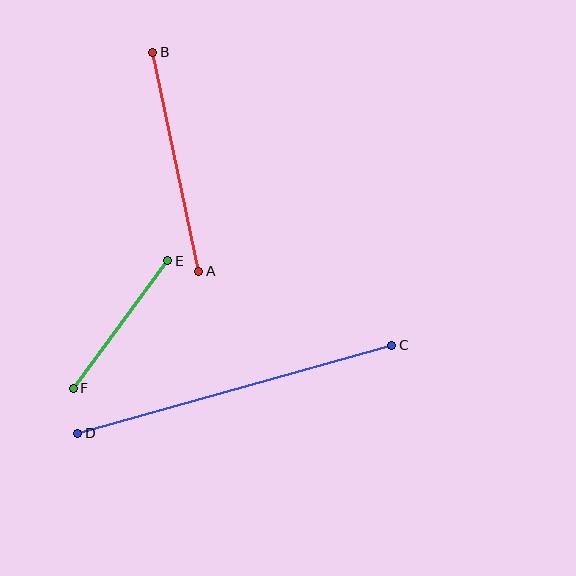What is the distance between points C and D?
The distance is approximately 326 pixels.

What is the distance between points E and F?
The distance is approximately 158 pixels.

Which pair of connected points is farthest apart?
Points C and D are farthest apart.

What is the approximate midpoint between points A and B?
The midpoint is at approximately (176, 162) pixels.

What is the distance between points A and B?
The distance is approximately 224 pixels.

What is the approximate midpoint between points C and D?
The midpoint is at approximately (235, 389) pixels.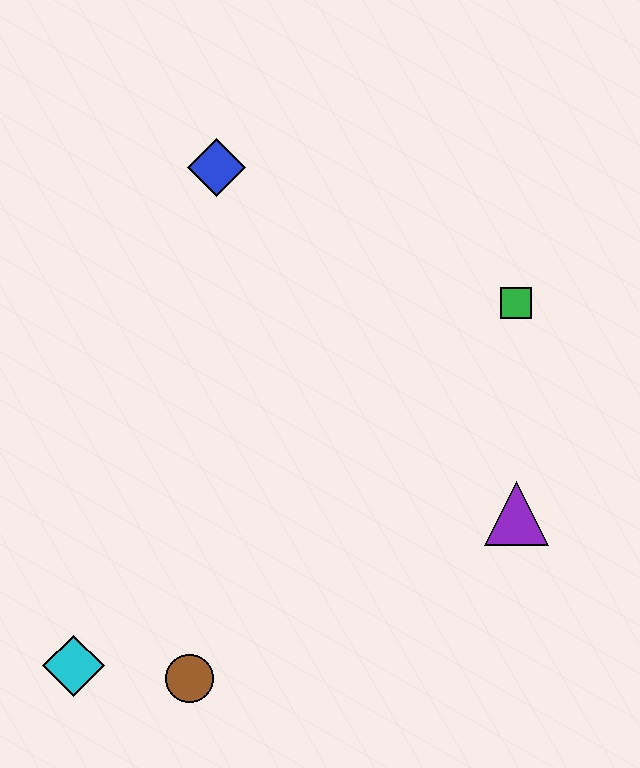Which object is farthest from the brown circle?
The blue diamond is farthest from the brown circle.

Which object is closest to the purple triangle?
The green square is closest to the purple triangle.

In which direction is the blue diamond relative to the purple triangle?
The blue diamond is above the purple triangle.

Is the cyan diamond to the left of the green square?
Yes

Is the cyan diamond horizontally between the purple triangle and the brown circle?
No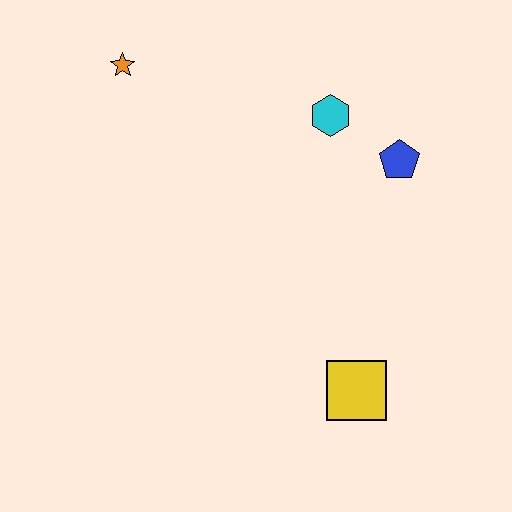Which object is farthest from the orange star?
The yellow square is farthest from the orange star.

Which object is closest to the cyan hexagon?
The blue pentagon is closest to the cyan hexagon.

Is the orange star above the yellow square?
Yes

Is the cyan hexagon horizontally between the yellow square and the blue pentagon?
No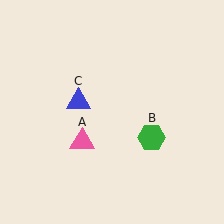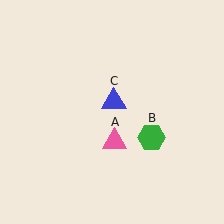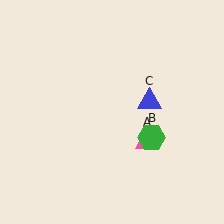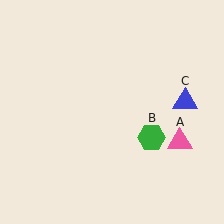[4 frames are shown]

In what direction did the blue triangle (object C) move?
The blue triangle (object C) moved right.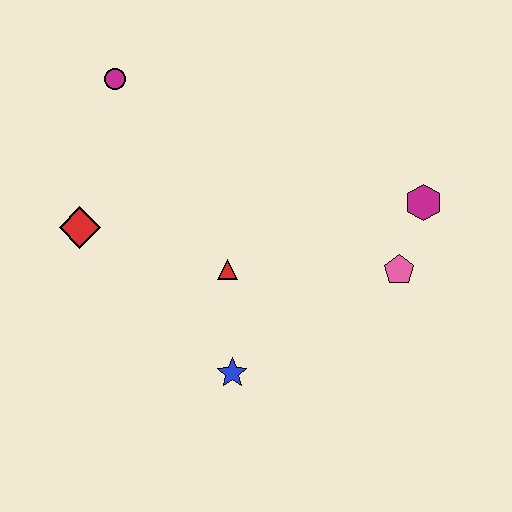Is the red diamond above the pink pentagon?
Yes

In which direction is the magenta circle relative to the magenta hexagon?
The magenta circle is to the left of the magenta hexagon.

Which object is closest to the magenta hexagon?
The pink pentagon is closest to the magenta hexagon.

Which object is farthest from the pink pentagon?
The magenta circle is farthest from the pink pentagon.